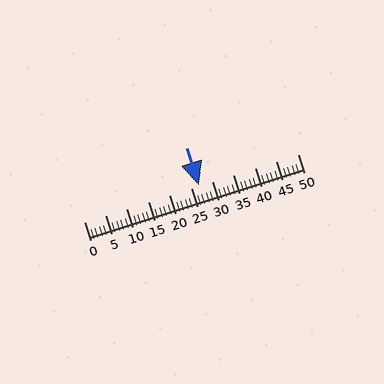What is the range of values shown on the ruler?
The ruler shows values from 0 to 50.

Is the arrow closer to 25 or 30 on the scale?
The arrow is closer to 25.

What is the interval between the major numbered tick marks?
The major tick marks are spaced 5 units apart.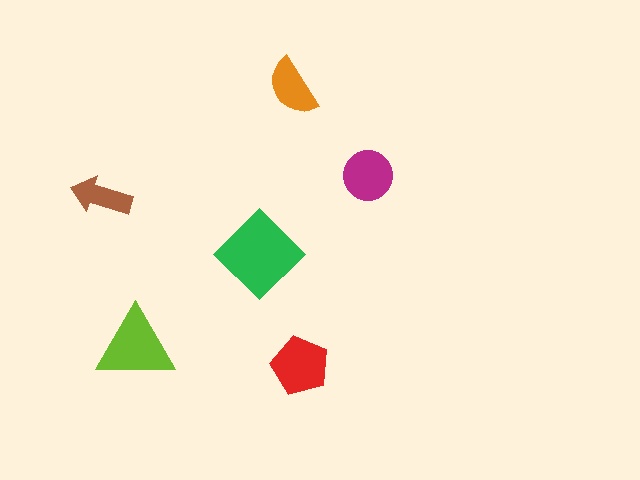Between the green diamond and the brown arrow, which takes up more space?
The green diamond.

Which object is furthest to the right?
The magenta circle is rightmost.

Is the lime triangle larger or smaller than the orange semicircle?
Larger.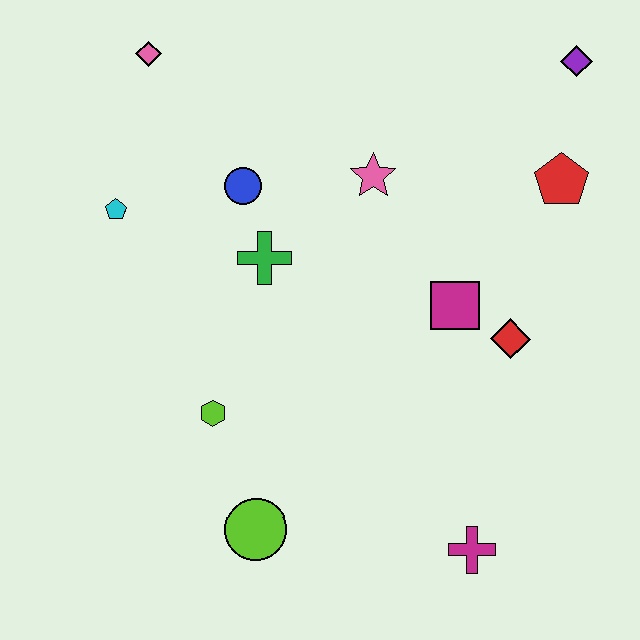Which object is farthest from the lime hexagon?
The purple diamond is farthest from the lime hexagon.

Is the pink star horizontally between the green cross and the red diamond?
Yes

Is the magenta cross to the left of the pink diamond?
No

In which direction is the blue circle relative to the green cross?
The blue circle is above the green cross.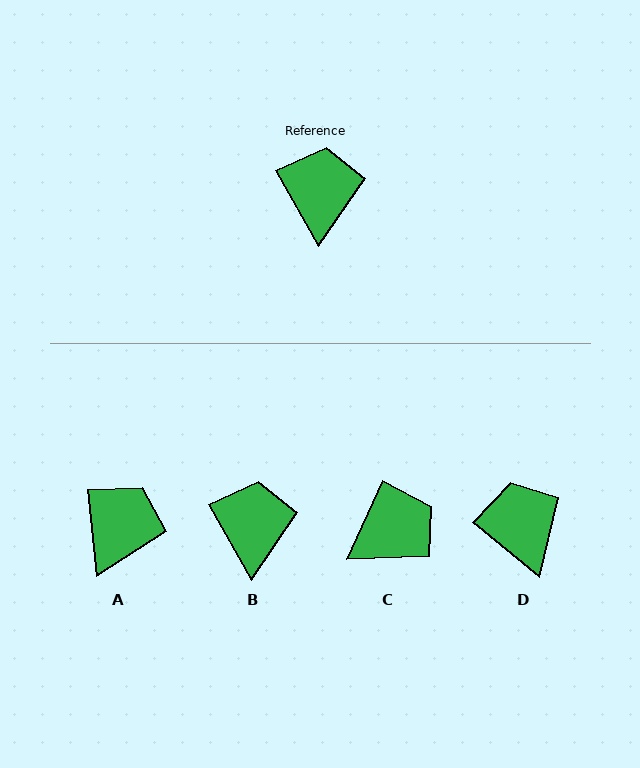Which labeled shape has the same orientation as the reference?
B.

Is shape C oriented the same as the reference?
No, it is off by about 53 degrees.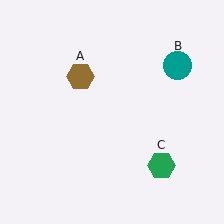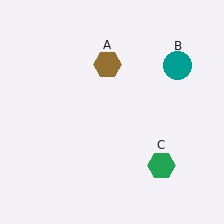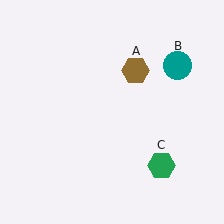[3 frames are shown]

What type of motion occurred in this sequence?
The brown hexagon (object A) rotated clockwise around the center of the scene.